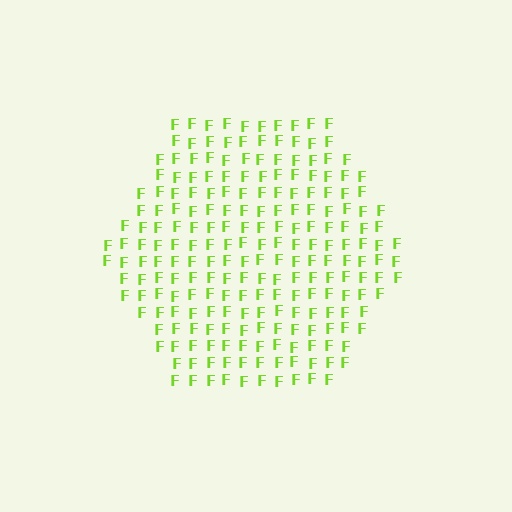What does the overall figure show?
The overall figure shows a hexagon.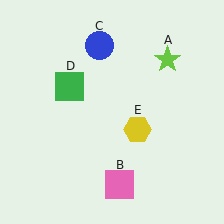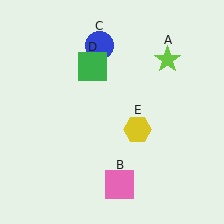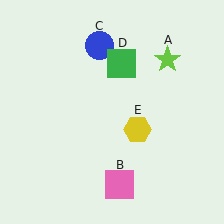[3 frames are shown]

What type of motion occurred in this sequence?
The green square (object D) rotated clockwise around the center of the scene.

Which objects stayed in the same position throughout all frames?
Lime star (object A) and pink square (object B) and blue circle (object C) and yellow hexagon (object E) remained stationary.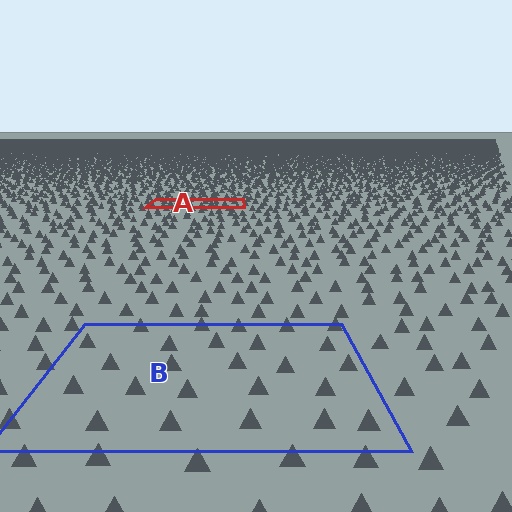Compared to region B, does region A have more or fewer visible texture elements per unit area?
Region A has more texture elements per unit area — they are packed more densely because it is farther away.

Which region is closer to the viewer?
Region B is closer. The texture elements there are larger and more spread out.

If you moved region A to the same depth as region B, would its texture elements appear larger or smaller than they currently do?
They would appear larger. At a closer depth, the same texture elements are projected at a bigger on-screen size.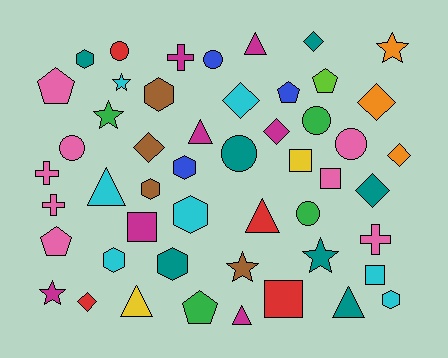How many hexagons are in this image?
There are 8 hexagons.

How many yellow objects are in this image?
There are 2 yellow objects.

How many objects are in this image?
There are 50 objects.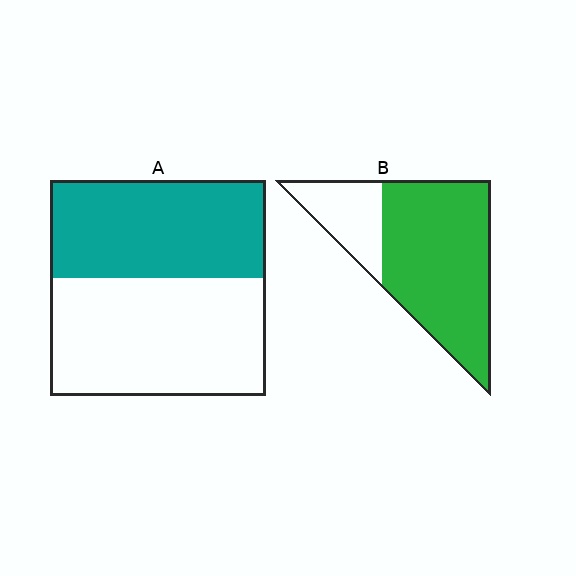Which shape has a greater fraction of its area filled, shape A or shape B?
Shape B.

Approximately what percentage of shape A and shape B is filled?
A is approximately 45% and B is approximately 75%.